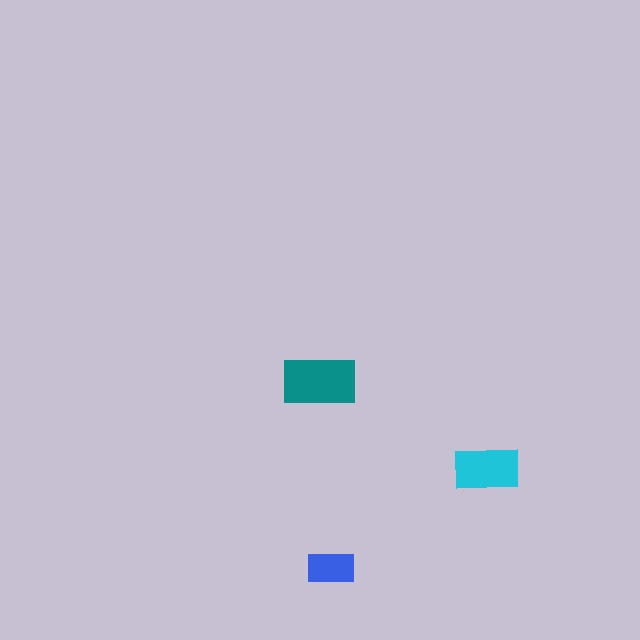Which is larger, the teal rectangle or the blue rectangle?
The teal one.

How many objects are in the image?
There are 3 objects in the image.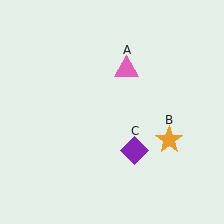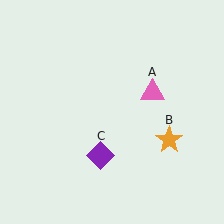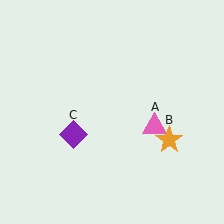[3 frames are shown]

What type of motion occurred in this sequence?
The pink triangle (object A), purple diamond (object C) rotated clockwise around the center of the scene.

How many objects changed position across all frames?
2 objects changed position: pink triangle (object A), purple diamond (object C).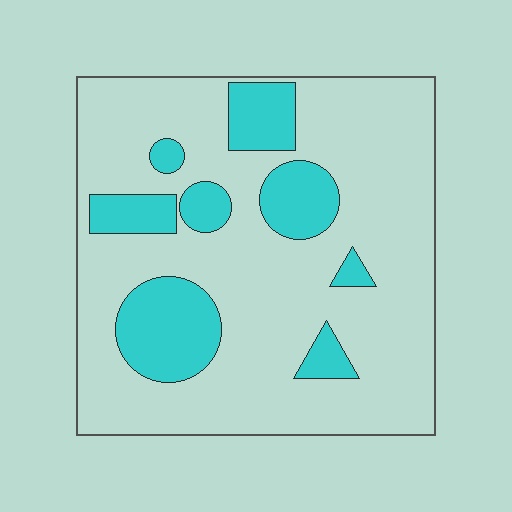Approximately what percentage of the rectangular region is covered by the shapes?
Approximately 20%.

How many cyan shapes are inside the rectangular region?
8.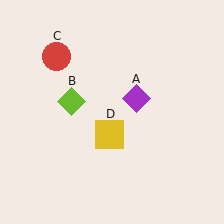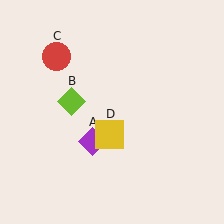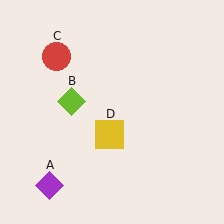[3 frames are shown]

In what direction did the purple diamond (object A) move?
The purple diamond (object A) moved down and to the left.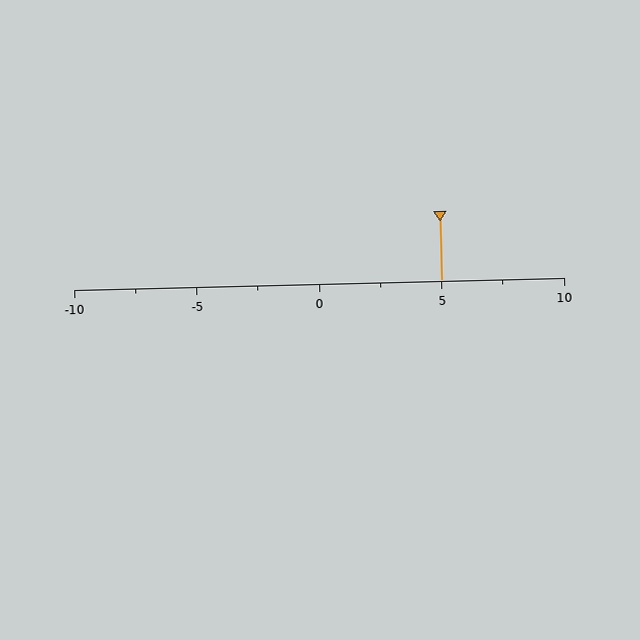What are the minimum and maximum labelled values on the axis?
The axis runs from -10 to 10.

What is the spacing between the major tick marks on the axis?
The major ticks are spaced 5 apart.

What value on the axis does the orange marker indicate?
The marker indicates approximately 5.